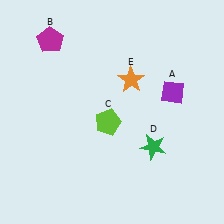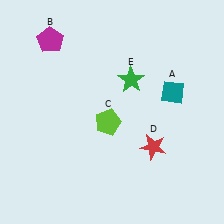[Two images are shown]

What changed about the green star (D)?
In Image 1, D is green. In Image 2, it changed to red.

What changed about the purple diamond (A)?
In Image 1, A is purple. In Image 2, it changed to teal.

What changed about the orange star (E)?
In Image 1, E is orange. In Image 2, it changed to green.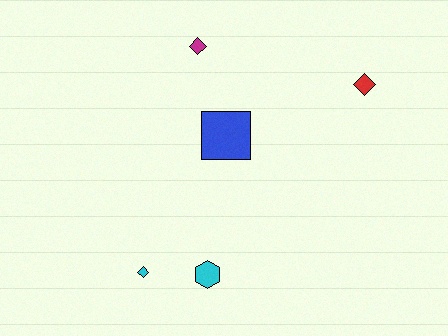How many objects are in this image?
There are 5 objects.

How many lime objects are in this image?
There are no lime objects.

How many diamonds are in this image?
There are 3 diamonds.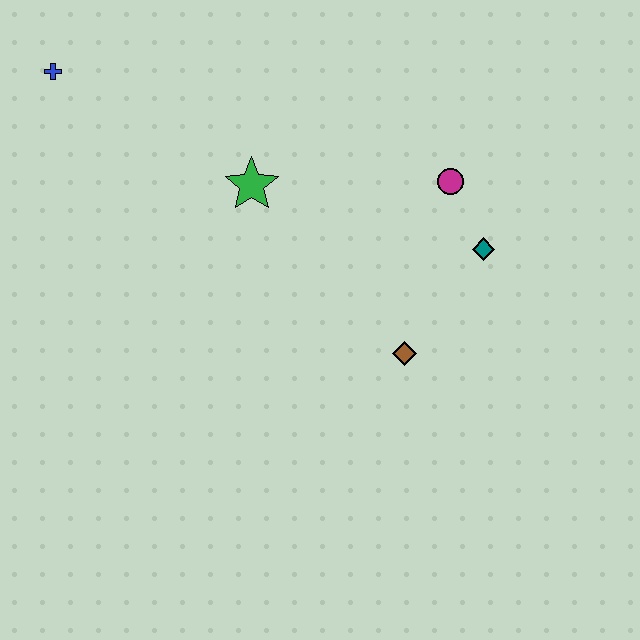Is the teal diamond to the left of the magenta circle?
No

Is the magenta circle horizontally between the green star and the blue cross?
No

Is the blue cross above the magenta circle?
Yes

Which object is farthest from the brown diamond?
The blue cross is farthest from the brown diamond.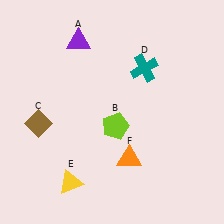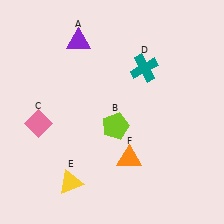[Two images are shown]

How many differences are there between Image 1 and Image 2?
There is 1 difference between the two images.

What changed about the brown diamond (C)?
In Image 1, C is brown. In Image 2, it changed to pink.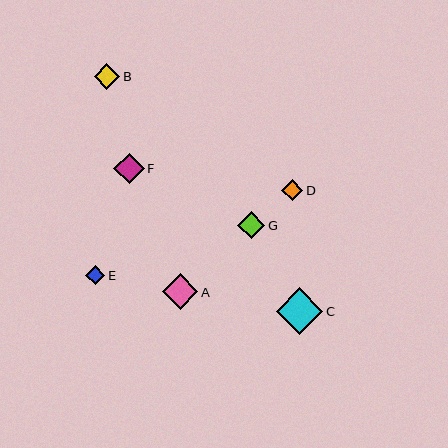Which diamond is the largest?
Diamond C is the largest with a size of approximately 47 pixels.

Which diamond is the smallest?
Diamond E is the smallest with a size of approximately 19 pixels.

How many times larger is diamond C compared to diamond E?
Diamond C is approximately 2.5 times the size of diamond E.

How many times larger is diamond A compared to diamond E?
Diamond A is approximately 1.9 times the size of diamond E.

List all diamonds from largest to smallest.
From largest to smallest: C, A, F, G, B, D, E.